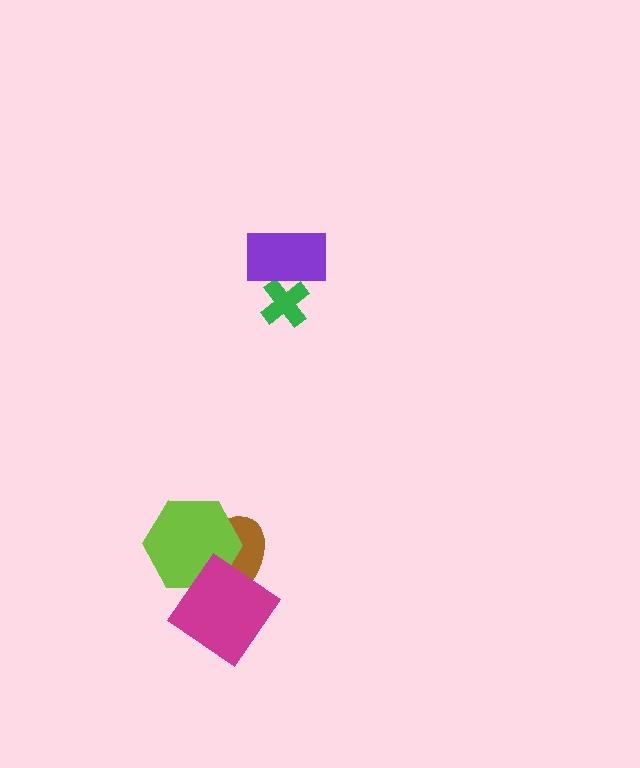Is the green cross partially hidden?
Yes, it is partially covered by another shape.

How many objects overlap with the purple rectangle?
1 object overlaps with the purple rectangle.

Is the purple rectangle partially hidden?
No, no other shape covers it.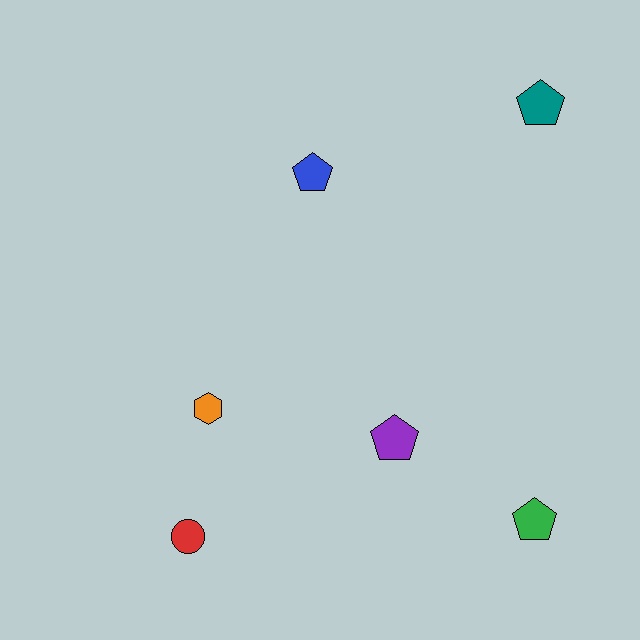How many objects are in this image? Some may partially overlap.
There are 6 objects.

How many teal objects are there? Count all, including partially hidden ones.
There is 1 teal object.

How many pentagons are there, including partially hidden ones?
There are 4 pentagons.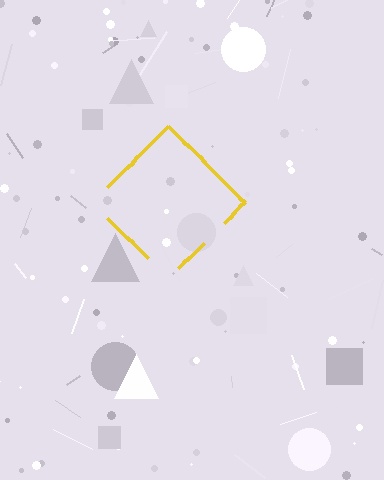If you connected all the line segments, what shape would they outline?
They would outline a diamond.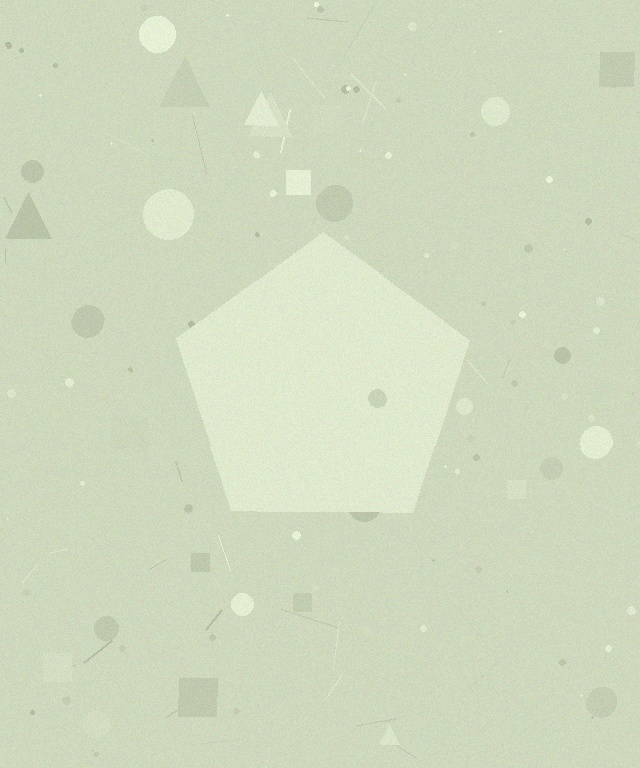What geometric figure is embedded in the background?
A pentagon is embedded in the background.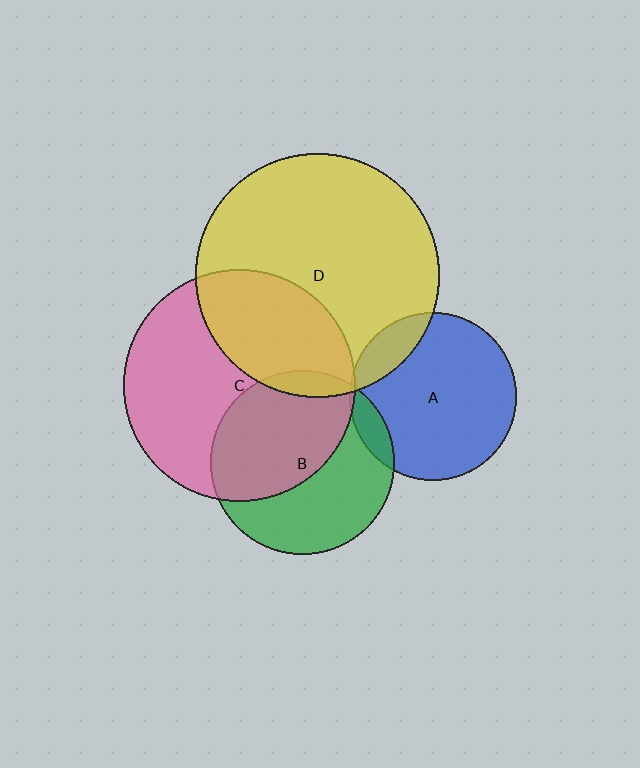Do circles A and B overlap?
Yes.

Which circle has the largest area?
Circle D (yellow).